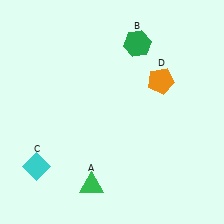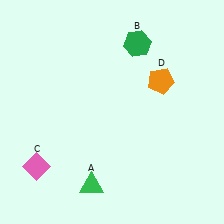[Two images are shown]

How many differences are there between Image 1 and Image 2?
There is 1 difference between the two images.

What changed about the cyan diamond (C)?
In Image 1, C is cyan. In Image 2, it changed to pink.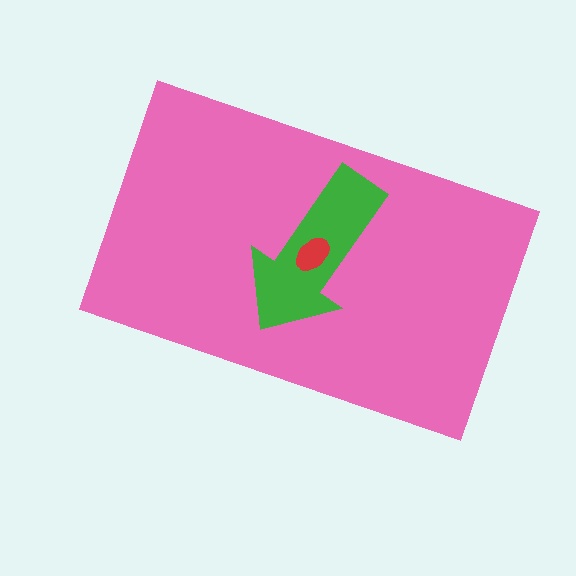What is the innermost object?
The red ellipse.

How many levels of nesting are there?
3.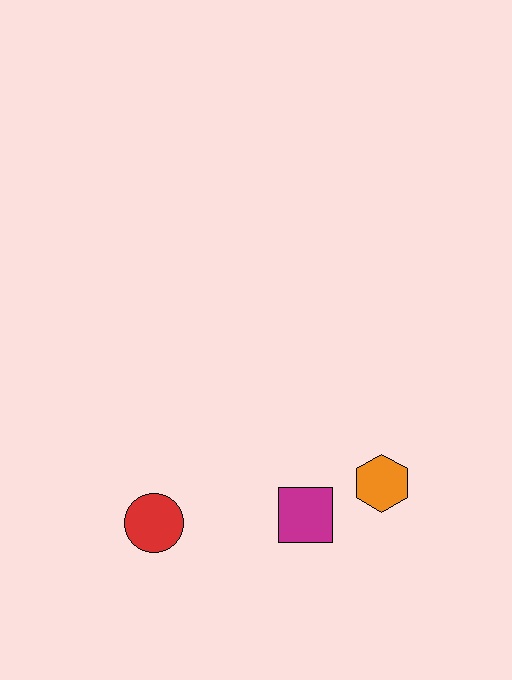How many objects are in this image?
There are 3 objects.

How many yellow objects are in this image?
There are no yellow objects.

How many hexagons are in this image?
There is 1 hexagon.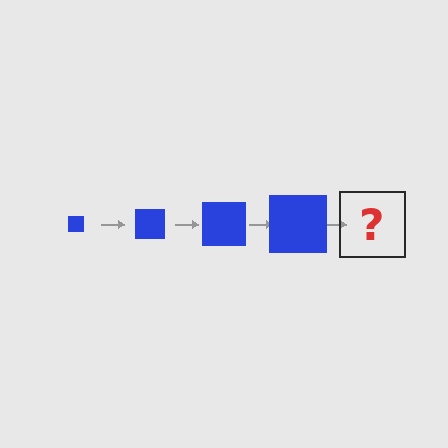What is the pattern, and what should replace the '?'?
The pattern is that the square gets progressively larger each step. The '?' should be a blue square, larger than the previous one.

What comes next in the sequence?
The next element should be a blue square, larger than the previous one.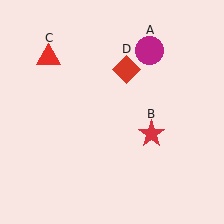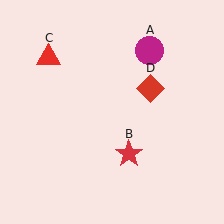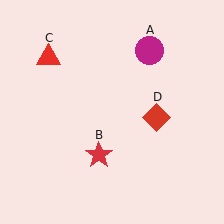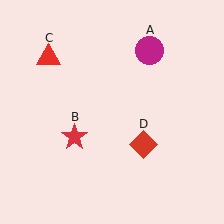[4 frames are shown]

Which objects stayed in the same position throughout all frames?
Magenta circle (object A) and red triangle (object C) remained stationary.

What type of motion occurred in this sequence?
The red star (object B), red diamond (object D) rotated clockwise around the center of the scene.